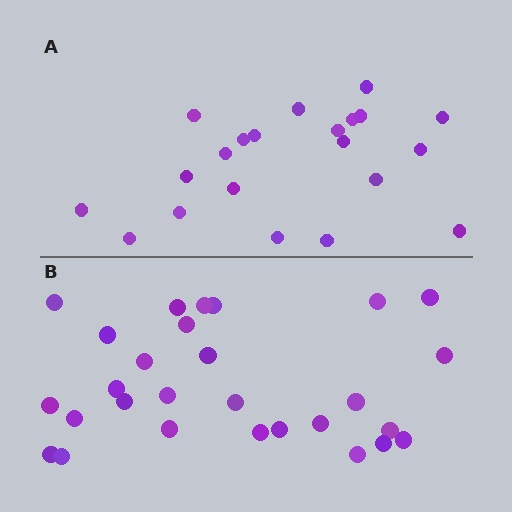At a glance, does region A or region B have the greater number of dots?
Region B (the bottom region) has more dots.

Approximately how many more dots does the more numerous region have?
Region B has roughly 8 or so more dots than region A.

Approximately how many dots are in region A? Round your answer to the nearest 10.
About 20 dots. (The exact count is 21, which rounds to 20.)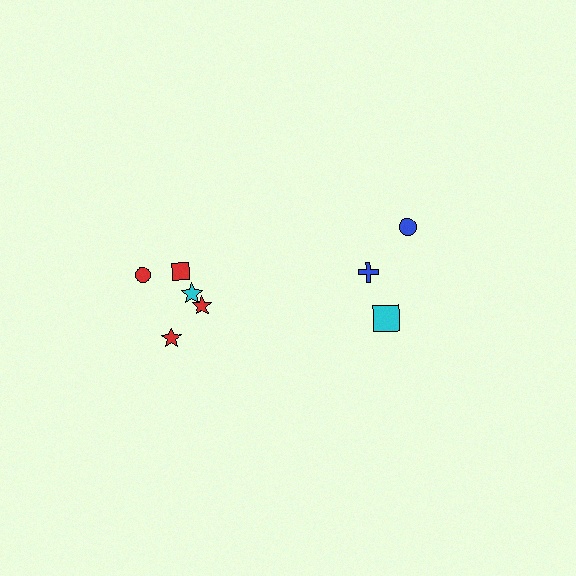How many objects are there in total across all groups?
There are 8 objects.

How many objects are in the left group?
There are 5 objects.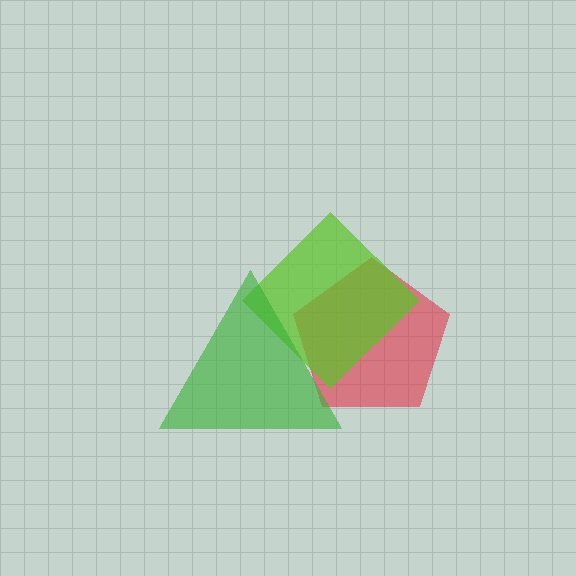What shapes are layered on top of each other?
The layered shapes are: a red pentagon, a lime diamond, a green triangle.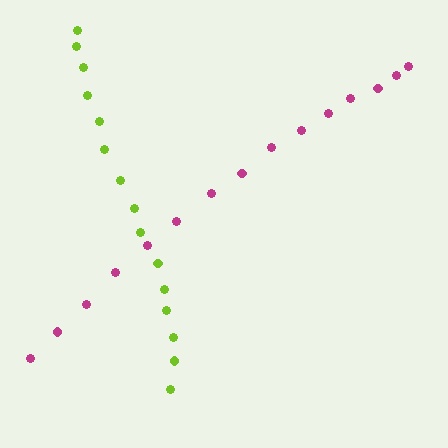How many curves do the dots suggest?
There are 2 distinct paths.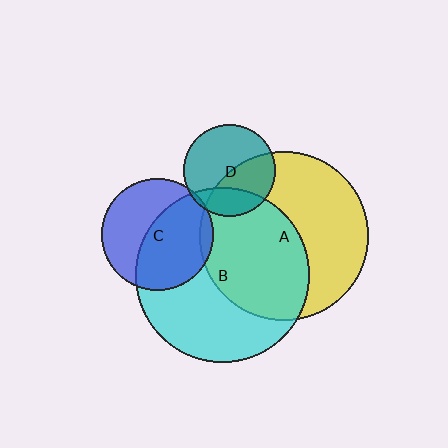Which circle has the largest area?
Circle B (cyan).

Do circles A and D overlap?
Yes.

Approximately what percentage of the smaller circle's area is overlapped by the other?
Approximately 45%.